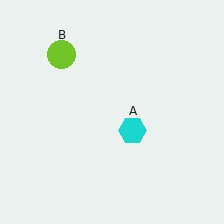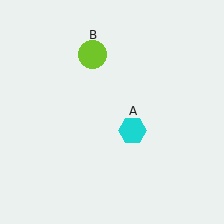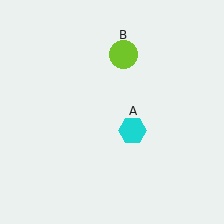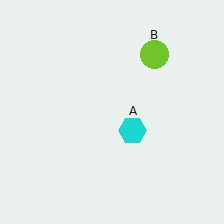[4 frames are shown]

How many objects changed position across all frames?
1 object changed position: lime circle (object B).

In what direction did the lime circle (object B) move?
The lime circle (object B) moved right.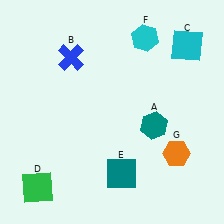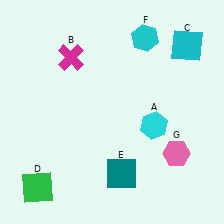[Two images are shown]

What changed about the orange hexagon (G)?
In Image 1, G is orange. In Image 2, it changed to pink.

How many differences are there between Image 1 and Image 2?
There are 3 differences between the two images.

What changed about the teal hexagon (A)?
In Image 1, A is teal. In Image 2, it changed to cyan.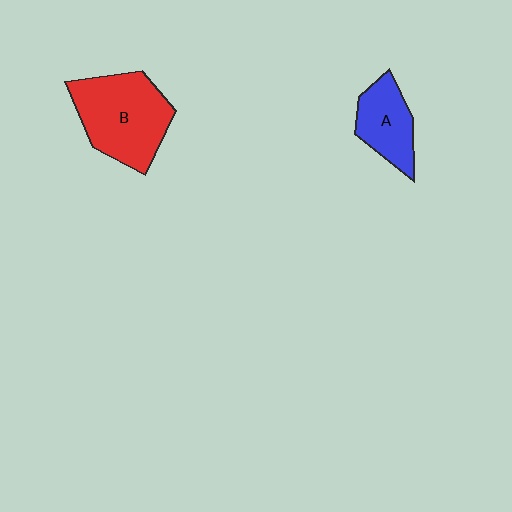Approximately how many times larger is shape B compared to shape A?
Approximately 1.8 times.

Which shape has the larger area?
Shape B (red).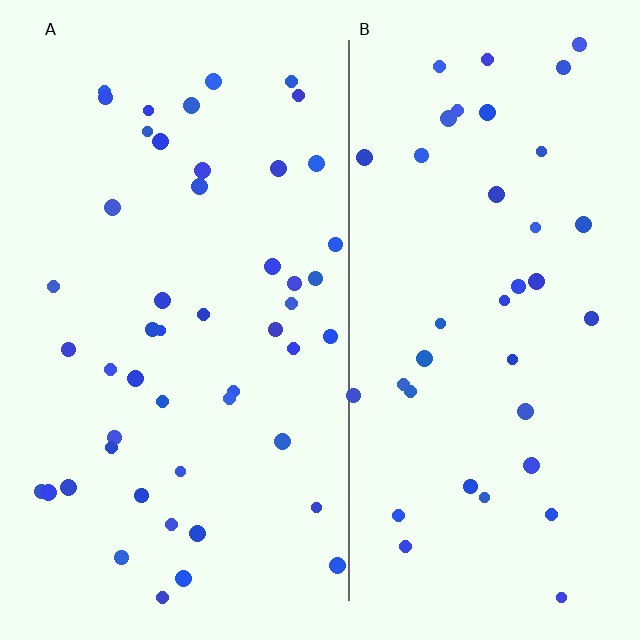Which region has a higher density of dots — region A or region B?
A (the left).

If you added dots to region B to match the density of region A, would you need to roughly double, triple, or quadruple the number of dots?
Approximately double.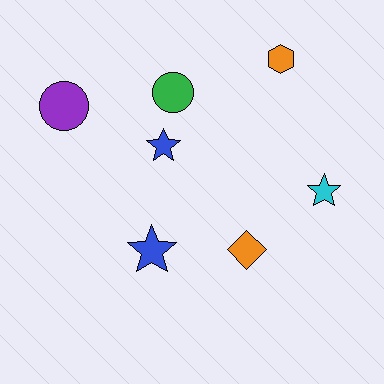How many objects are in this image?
There are 7 objects.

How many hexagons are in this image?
There is 1 hexagon.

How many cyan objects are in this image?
There is 1 cyan object.